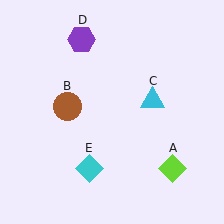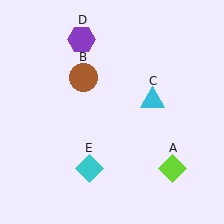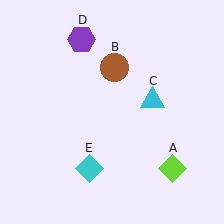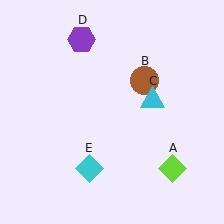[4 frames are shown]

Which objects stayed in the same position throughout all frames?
Lime diamond (object A) and cyan triangle (object C) and purple hexagon (object D) and cyan diamond (object E) remained stationary.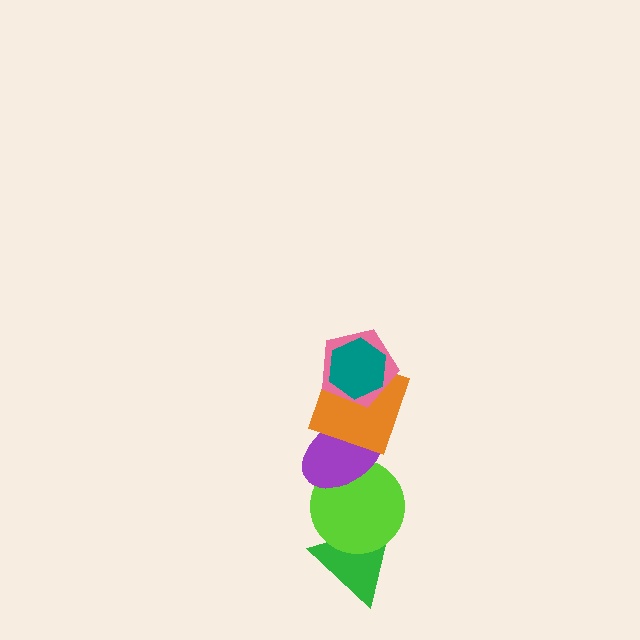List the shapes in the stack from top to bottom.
From top to bottom: the teal hexagon, the pink pentagon, the orange square, the purple ellipse, the lime circle, the green triangle.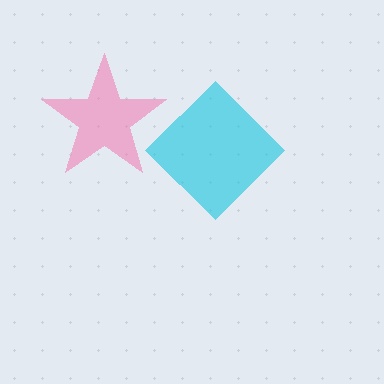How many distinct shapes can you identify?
There are 2 distinct shapes: a cyan diamond, a pink star.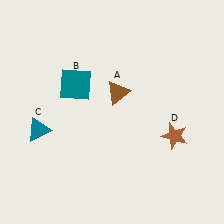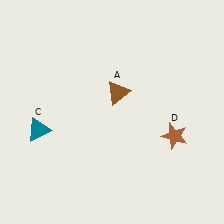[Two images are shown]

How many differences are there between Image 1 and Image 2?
There is 1 difference between the two images.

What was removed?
The teal square (B) was removed in Image 2.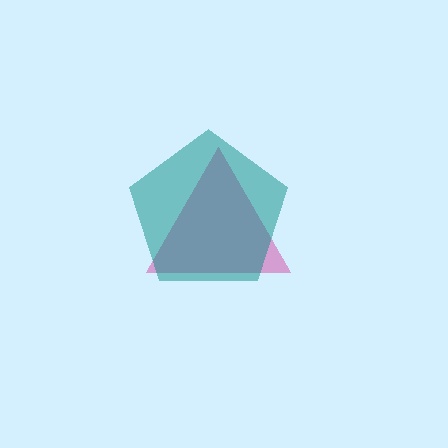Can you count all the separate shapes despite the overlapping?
Yes, there are 2 separate shapes.